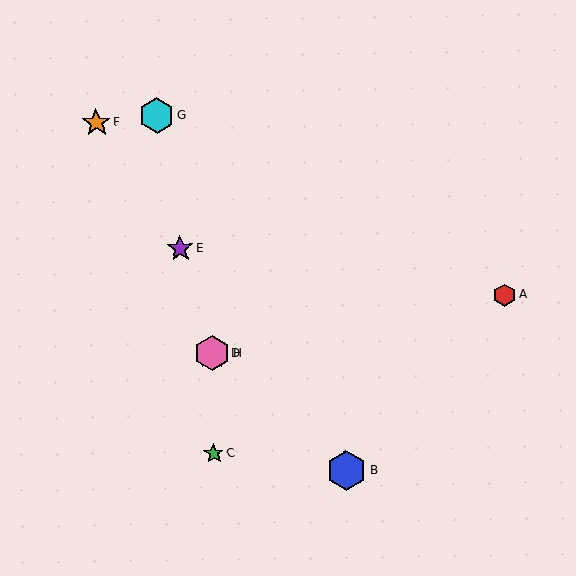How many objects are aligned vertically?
3 objects (C, D, H) are aligned vertically.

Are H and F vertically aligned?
No, H is at x≈212 and F is at x≈96.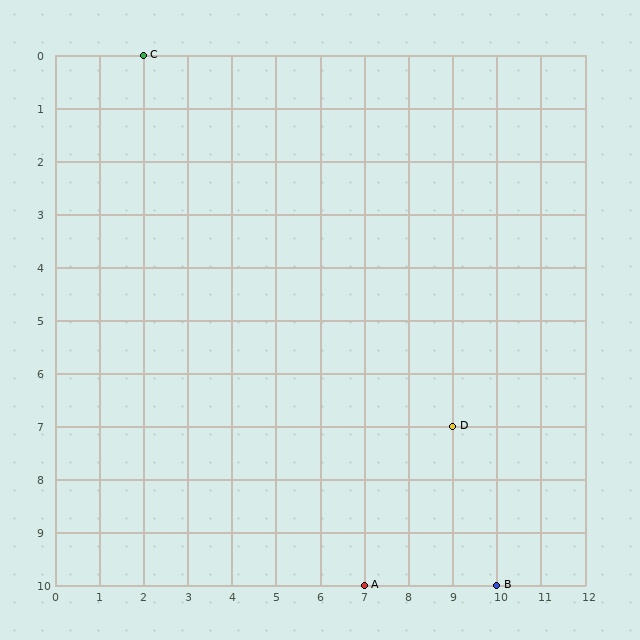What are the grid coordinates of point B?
Point B is at grid coordinates (10, 10).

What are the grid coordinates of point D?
Point D is at grid coordinates (9, 7).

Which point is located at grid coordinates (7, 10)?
Point A is at (7, 10).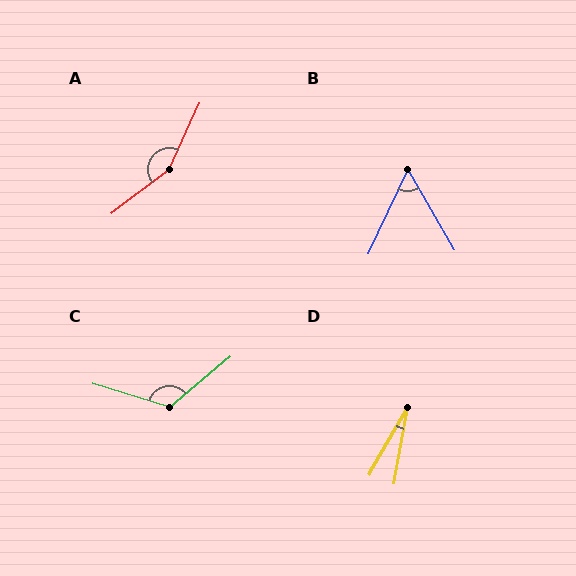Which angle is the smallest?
D, at approximately 20 degrees.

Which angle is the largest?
A, at approximately 152 degrees.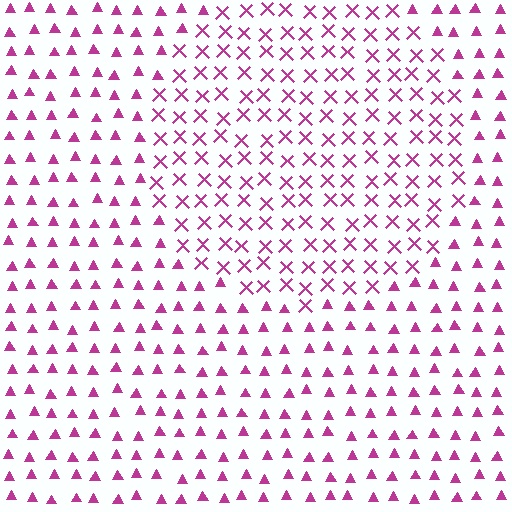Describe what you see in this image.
The image is filled with small magenta elements arranged in a uniform grid. A circle-shaped region contains X marks, while the surrounding area contains triangles. The boundary is defined purely by the change in element shape.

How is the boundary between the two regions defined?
The boundary is defined by a change in element shape: X marks inside vs. triangles outside. All elements share the same color and spacing.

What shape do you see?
I see a circle.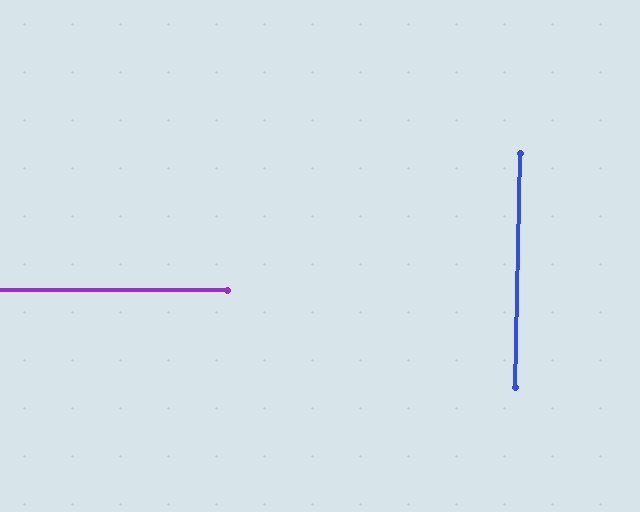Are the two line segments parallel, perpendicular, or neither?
Perpendicular — they meet at approximately 89°.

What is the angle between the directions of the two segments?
Approximately 89 degrees.